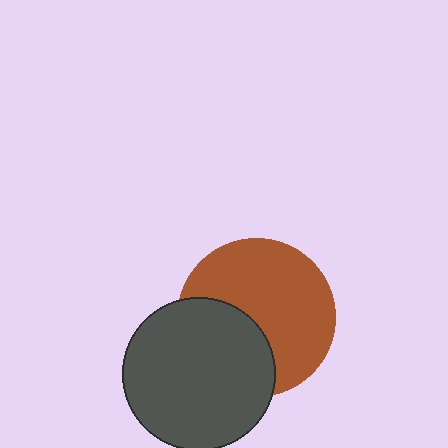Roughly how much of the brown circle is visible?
About half of it is visible (roughly 64%).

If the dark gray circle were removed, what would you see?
You would see the complete brown circle.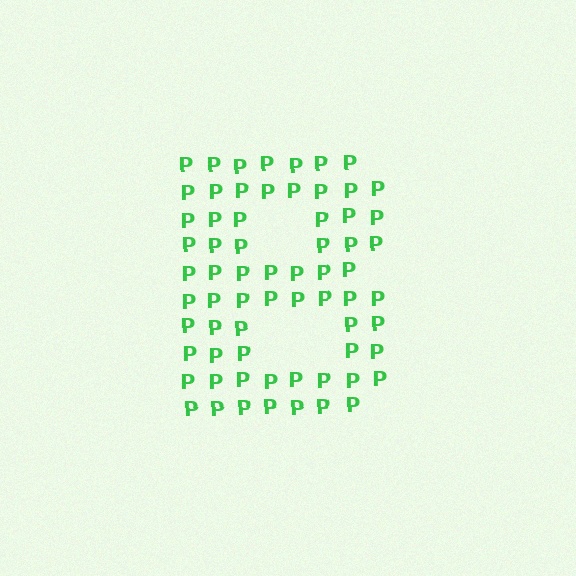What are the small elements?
The small elements are letter P's.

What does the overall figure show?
The overall figure shows the letter B.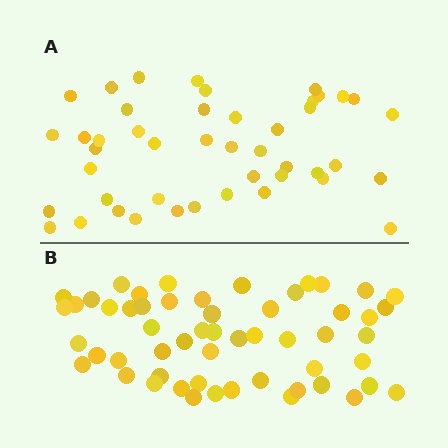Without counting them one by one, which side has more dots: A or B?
Region B (the bottom region) has more dots.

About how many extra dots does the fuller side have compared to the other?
Region B has roughly 10 or so more dots than region A.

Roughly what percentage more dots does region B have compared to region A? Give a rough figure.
About 20% more.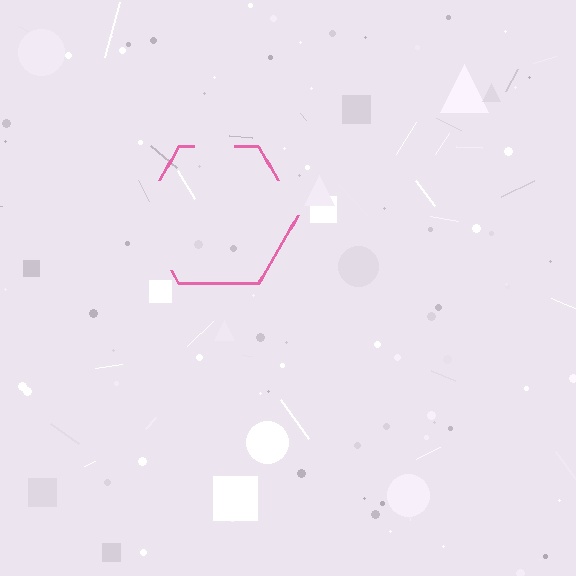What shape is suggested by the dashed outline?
The dashed outline suggests a hexagon.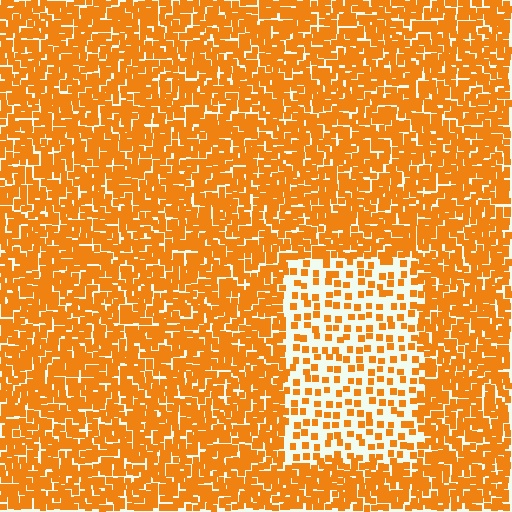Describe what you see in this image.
The image contains small orange elements arranged at two different densities. A rectangle-shaped region is visible where the elements are less densely packed than the surrounding area.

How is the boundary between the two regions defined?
The boundary is defined by a change in element density (approximately 2.6x ratio). All elements are the same color, size, and shape.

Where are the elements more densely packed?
The elements are more densely packed outside the rectangle boundary.